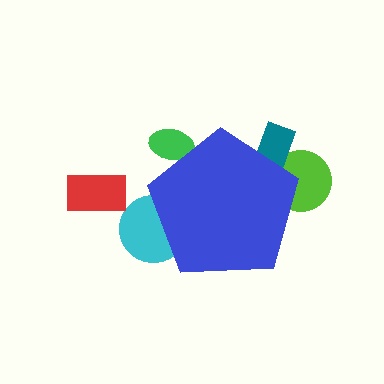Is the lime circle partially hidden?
Yes, the lime circle is partially hidden behind the blue pentagon.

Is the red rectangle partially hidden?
No, the red rectangle is fully visible.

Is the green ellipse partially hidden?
Yes, the green ellipse is partially hidden behind the blue pentagon.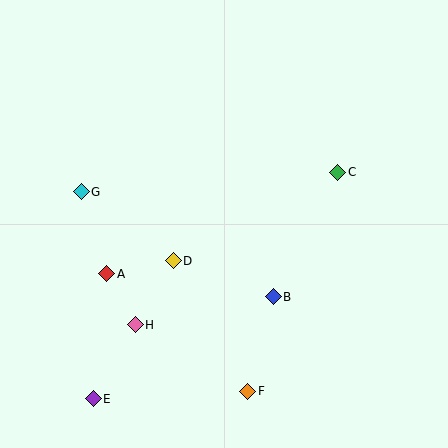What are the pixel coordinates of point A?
Point A is at (107, 274).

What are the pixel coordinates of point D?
Point D is at (173, 261).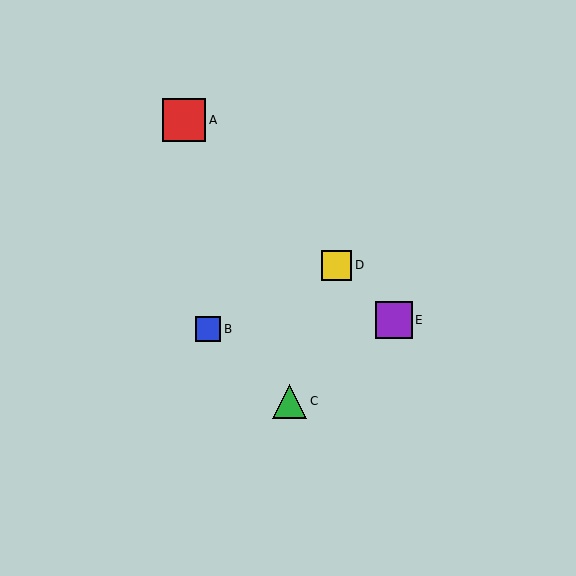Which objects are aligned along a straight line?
Objects A, D, E are aligned along a straight line.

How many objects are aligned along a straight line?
3 objects (A, D, E) are aligned along a straight line.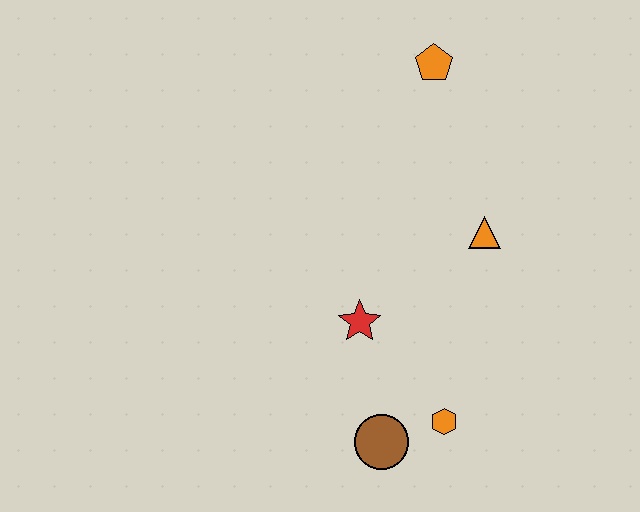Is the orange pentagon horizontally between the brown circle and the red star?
No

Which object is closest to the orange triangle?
The red star is closest to the orange triangle.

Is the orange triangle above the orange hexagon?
Yes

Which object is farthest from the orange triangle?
The brown circle is farthest from the orange triangle.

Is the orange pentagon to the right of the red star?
Yes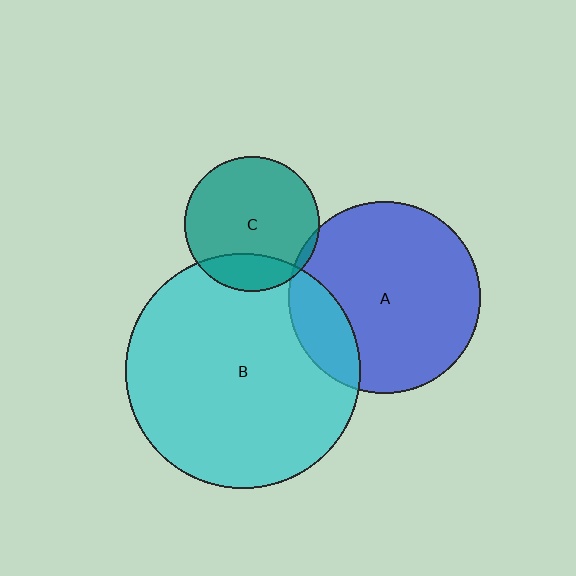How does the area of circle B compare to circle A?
Approximately 1.5 times.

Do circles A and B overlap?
Yes.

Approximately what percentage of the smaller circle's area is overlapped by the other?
Approximately 20%.